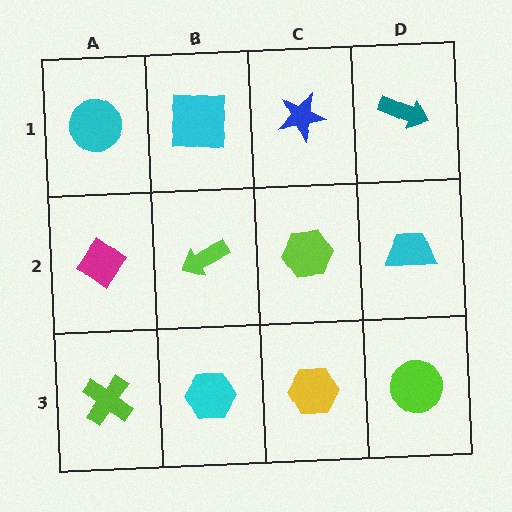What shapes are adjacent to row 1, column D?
A cyan trapezoid (row 2, column D), a blue star (row 1, column C).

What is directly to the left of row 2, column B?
A magenta diamond.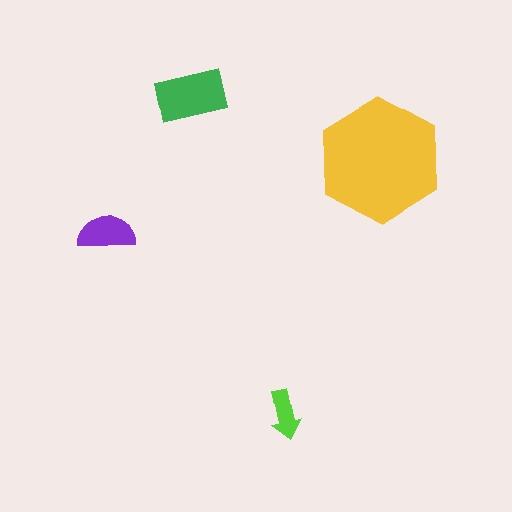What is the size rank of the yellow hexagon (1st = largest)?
1st.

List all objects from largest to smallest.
The yellow hexagon, the green rectangle, the purple semicircle, the lime arrow.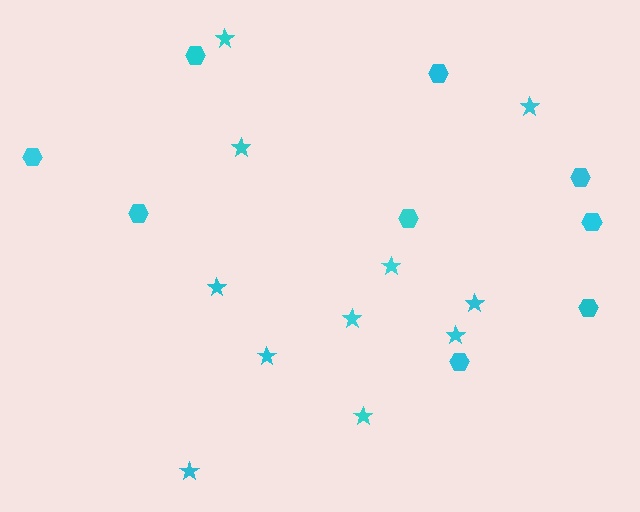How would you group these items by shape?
There are 2 groups: one group of stars (11) and one group of hexagons (9).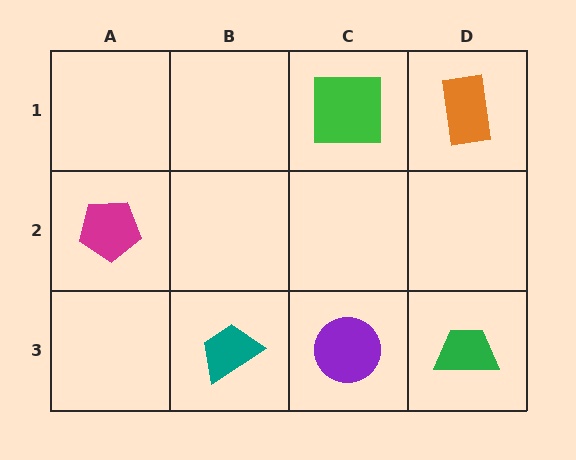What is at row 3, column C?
A purple circle.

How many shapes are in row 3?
3 shapes.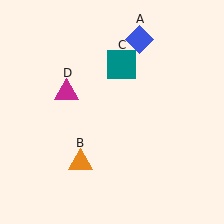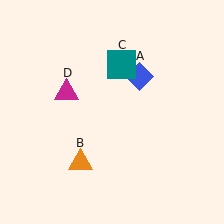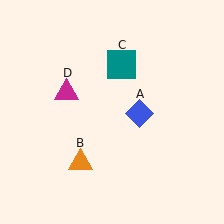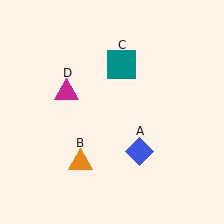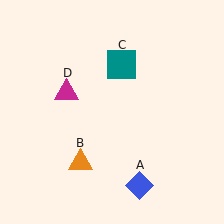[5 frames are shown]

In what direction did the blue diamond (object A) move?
The blue diamond (object A) moved down.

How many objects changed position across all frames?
1 object changed position: blue diamond (object A).